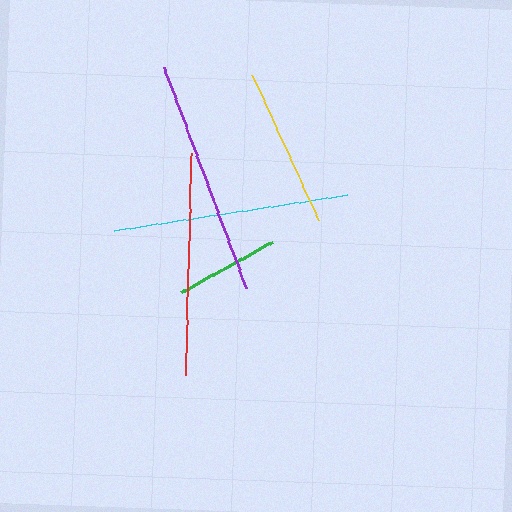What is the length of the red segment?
The red segment is approximately 222 pixels long.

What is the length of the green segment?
The green segment is approximately 105 pixels long.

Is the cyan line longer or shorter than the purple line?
The purple line is longer than the cyan line.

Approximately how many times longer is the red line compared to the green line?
The red line is approximately 2.1 times the length of the green line.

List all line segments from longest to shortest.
From longest to shortest: purple, cyan, red, yellow, green.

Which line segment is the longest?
The purple line is the longest at approximately 236 pixels.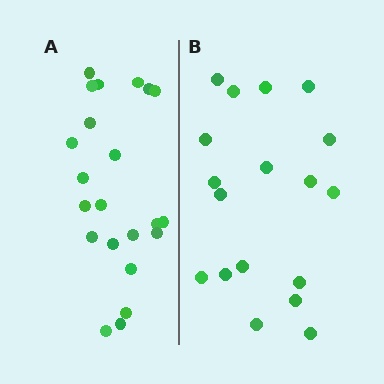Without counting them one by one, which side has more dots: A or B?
Region A (the left region) has more dots.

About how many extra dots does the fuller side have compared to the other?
Region A has about 4 more dots than region B.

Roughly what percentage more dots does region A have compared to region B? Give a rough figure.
About 20% more.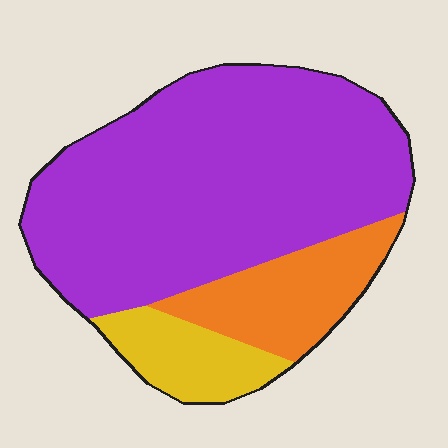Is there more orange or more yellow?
Orange.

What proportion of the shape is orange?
Orange takes up about one sixth (1/6) of the shape.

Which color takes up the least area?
Yellow, at roughly 10%.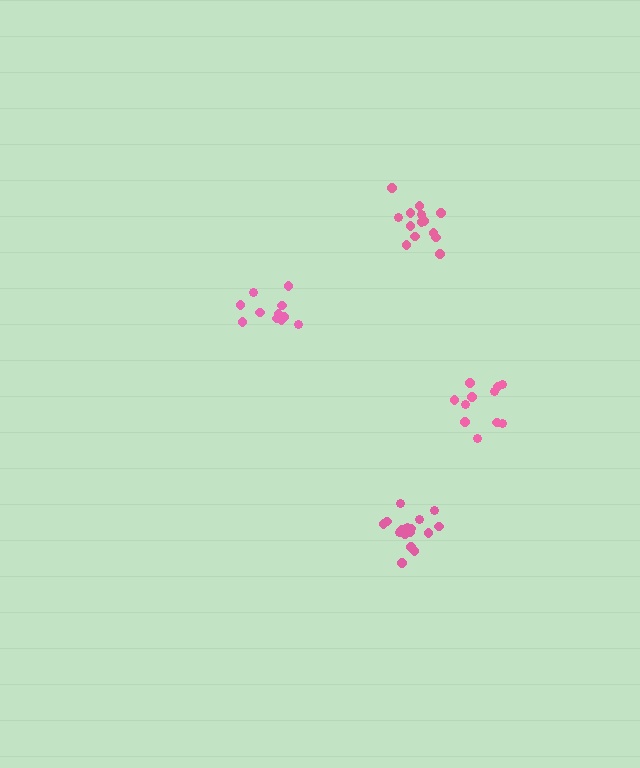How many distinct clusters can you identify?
There are 4 distinct clusters.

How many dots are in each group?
Group 1: 16 dots, Group 2: 11 dots, Group 3: 14 dots, Group 4: 11 dots (52 total).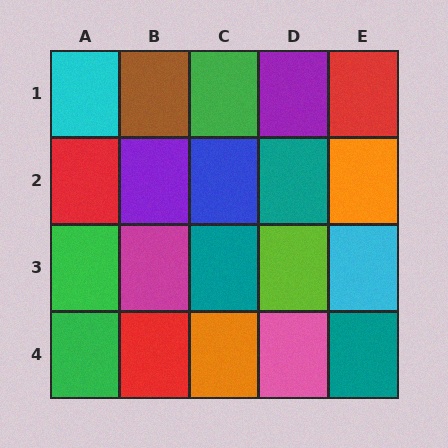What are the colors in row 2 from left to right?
Red, purple, blue, teal, orange.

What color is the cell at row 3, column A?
Green.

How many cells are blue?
1 cell is blue.